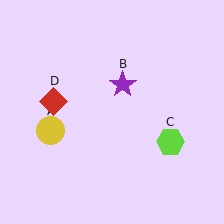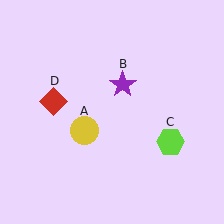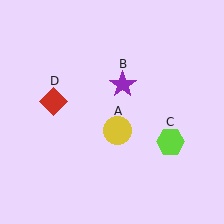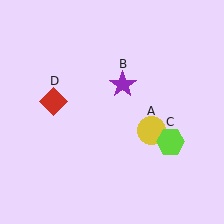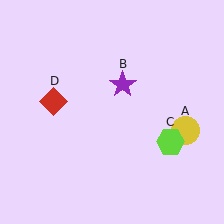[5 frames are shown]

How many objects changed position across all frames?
1 object changed position: yellow circle (object A).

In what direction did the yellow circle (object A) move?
The yellow circle (object A) moved right.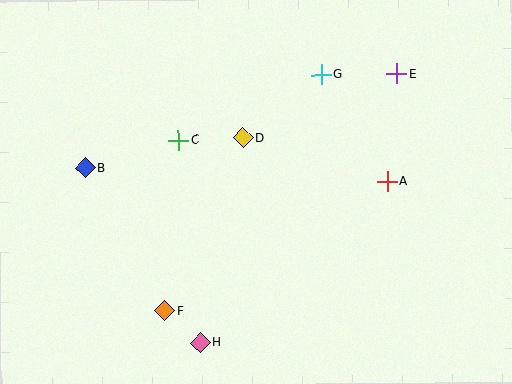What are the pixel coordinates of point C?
Point C is at (179, 140).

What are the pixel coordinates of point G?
Point G is at (321, 75).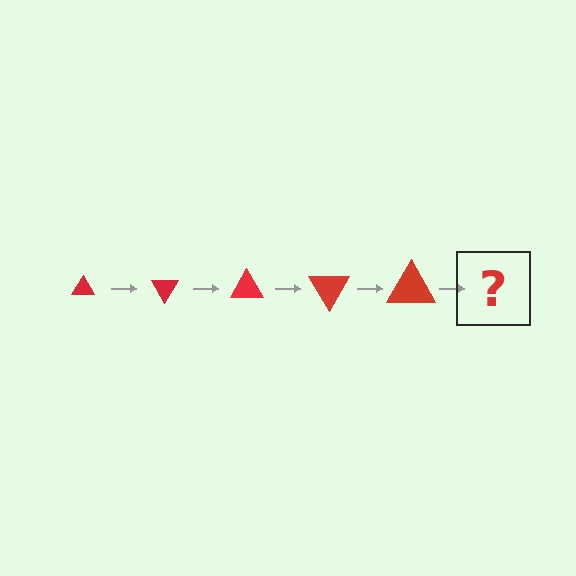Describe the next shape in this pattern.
It should be a triangle, larger than the previous one and rotated 300 degrees from the start.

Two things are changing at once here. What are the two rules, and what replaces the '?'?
The two rules are that the triangle grows larger each step and it rotates 60 degrees each step. The '?' should be a triangle, larger than the previous one and rotated 300 degrees from the start.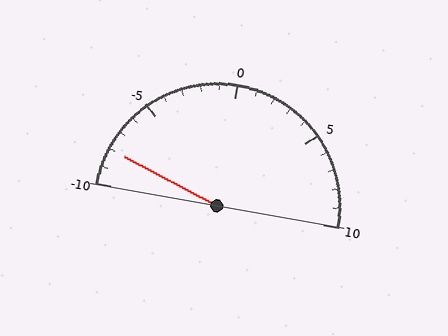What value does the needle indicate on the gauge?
The needle indicates approximately -8.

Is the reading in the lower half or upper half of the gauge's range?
The reading is in the lower half of the range (-10 to 10).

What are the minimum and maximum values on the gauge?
The gauge ranges from -10 to 10.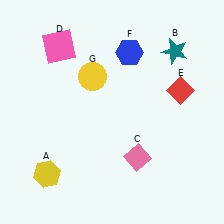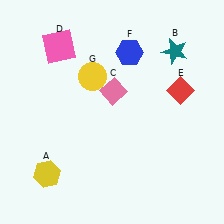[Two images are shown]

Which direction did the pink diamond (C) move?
The pink diamond (C) moved up.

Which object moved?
The pink diamond (C) moved up.